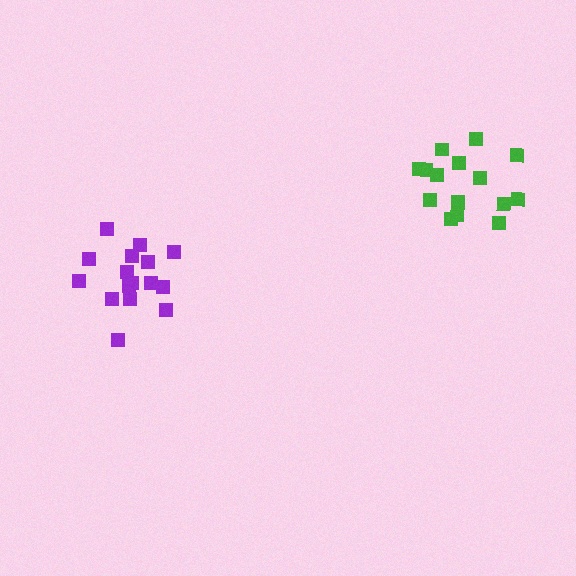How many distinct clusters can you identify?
There are 2 distinct clusters.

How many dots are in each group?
Group 1: 16 dots, Group 2: 15 dots (31 total).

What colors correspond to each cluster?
The clusters are colored: purple, green.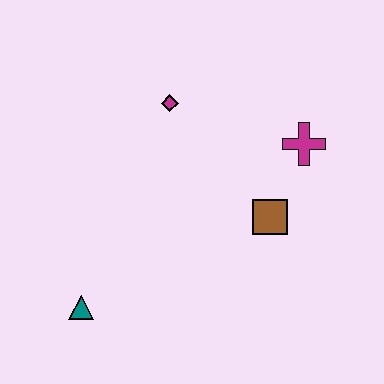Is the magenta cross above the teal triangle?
Yes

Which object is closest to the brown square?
The magenta cross is closest to the brown square.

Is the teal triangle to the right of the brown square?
No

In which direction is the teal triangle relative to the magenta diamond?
The teal triangle is below the magenta diamond.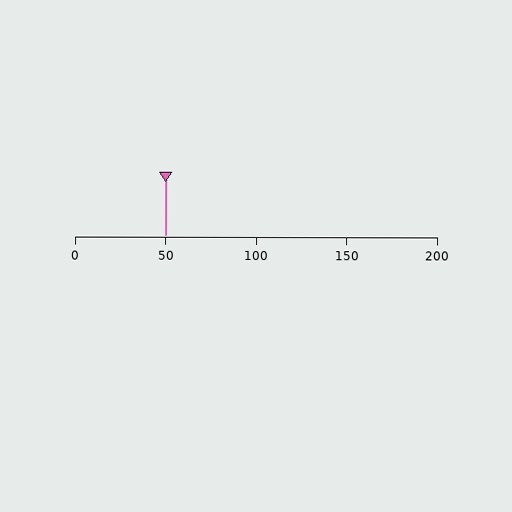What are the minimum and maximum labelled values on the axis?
The axis runs from 0 to 200.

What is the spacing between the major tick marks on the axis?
The major ticks are spaced 50 apart.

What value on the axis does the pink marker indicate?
The marker indicates approximately 50.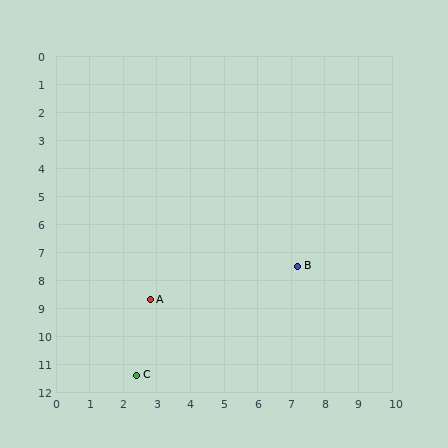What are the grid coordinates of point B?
Point B is at approximately (7.2, 7.5).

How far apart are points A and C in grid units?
Points A and C are about 2.7 grid units apart.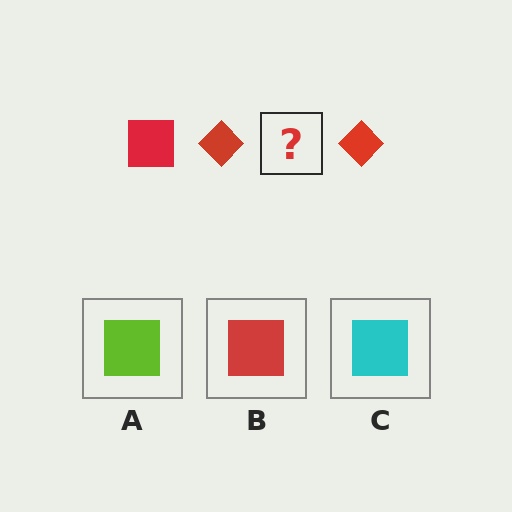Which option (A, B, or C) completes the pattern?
B.